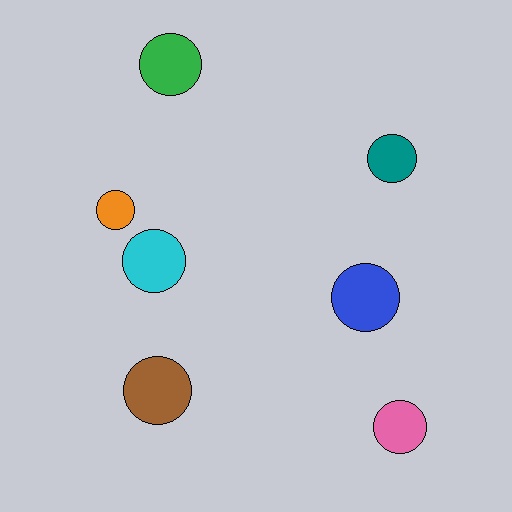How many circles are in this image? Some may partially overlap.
There are 7 circles.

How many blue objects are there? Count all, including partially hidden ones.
There is 1 blue object.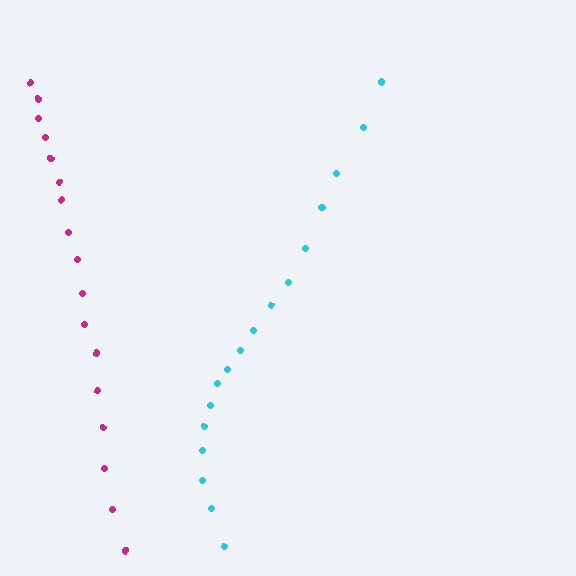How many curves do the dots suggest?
There are 2 distinct paths.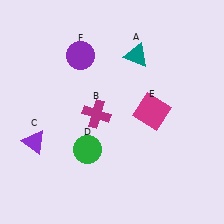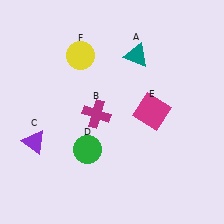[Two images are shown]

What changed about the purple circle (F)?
In Image 1, F is purple. In Image 2, it changed to yellow.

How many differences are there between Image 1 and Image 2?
There is 1 difference between the two images.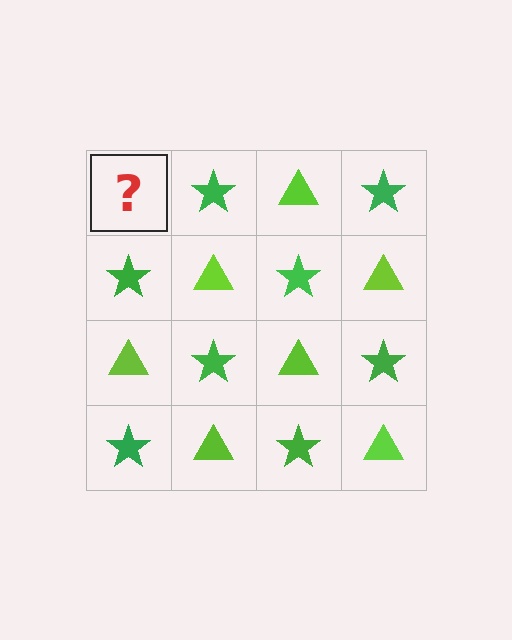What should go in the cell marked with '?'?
The missing cell should contain a lime triangle.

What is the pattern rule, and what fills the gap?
The rule is that it alternates lime triangle and green star in a checkerboard pattern. The gap should be filled with a lime triangle.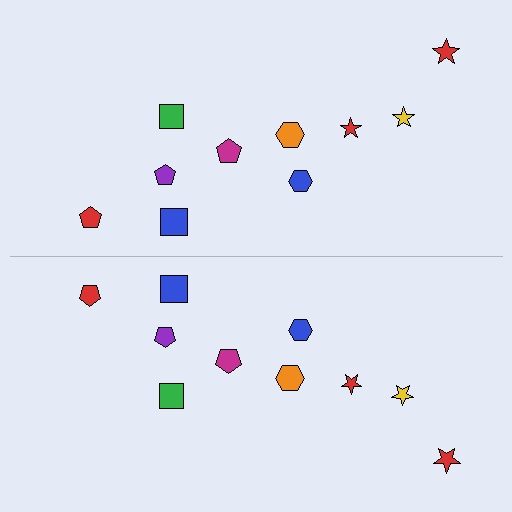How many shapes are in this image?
There are 20 shapes in this image.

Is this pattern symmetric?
Yes, this pattern has bilateral (reflection) symmetry.